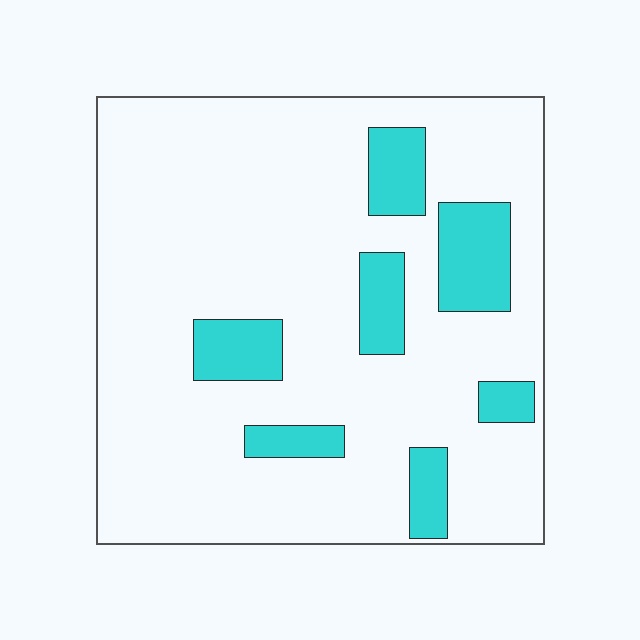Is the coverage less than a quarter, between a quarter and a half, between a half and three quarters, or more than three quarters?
Less than a quarter.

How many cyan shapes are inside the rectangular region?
7.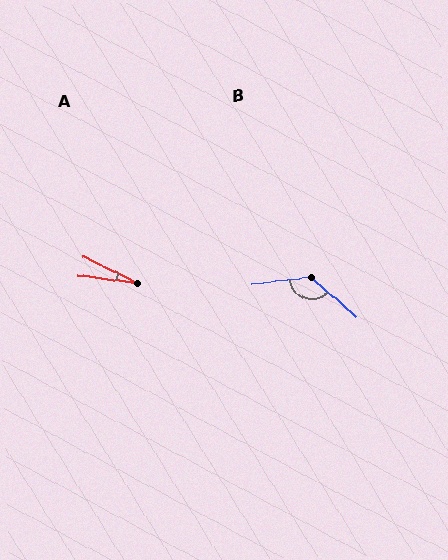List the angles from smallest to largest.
A (18°), B (132°).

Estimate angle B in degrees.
Approximately 132 degrees.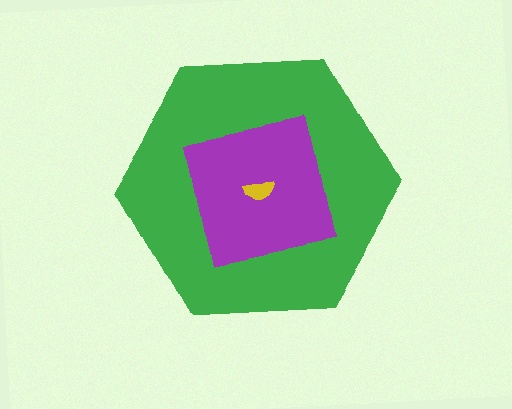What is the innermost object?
The yellow semicircle.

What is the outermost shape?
The green hexagon.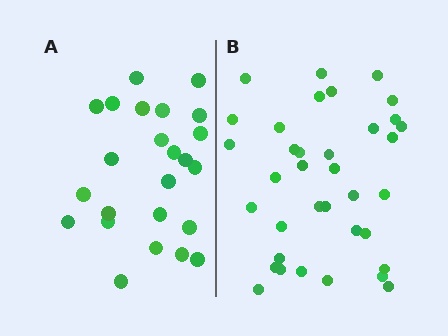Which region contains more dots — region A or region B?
Region B (the right region) has more dots.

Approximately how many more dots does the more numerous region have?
Region B has roughly 12 or so more dots than region A.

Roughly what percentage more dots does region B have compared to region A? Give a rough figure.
About 50% more.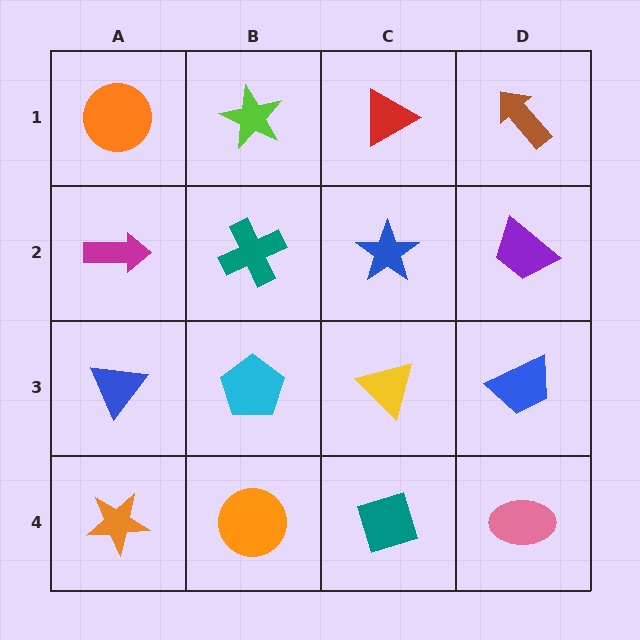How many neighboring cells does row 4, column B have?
3.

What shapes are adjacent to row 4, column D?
A blue trapezoid (row 3, column D), a teal diamond (row 4, column C).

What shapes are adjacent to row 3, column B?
A teal cross (row 2, column B), an orange circle (row 4, column B), a blue triangle (row 3, column A), a yellow triangle (row 3, column C).